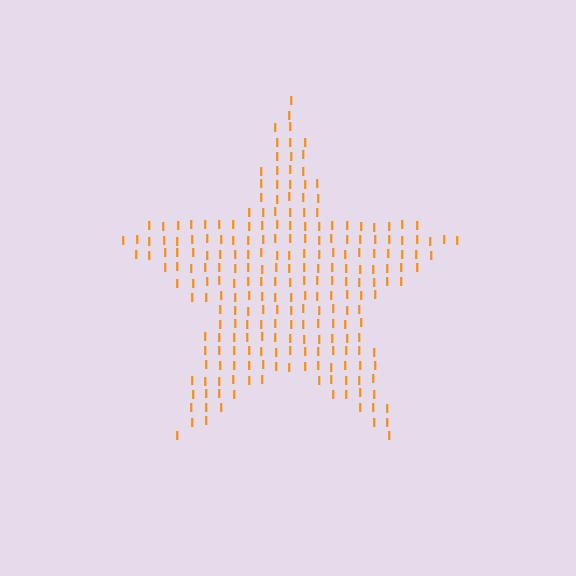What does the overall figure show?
The overall figure shows a star.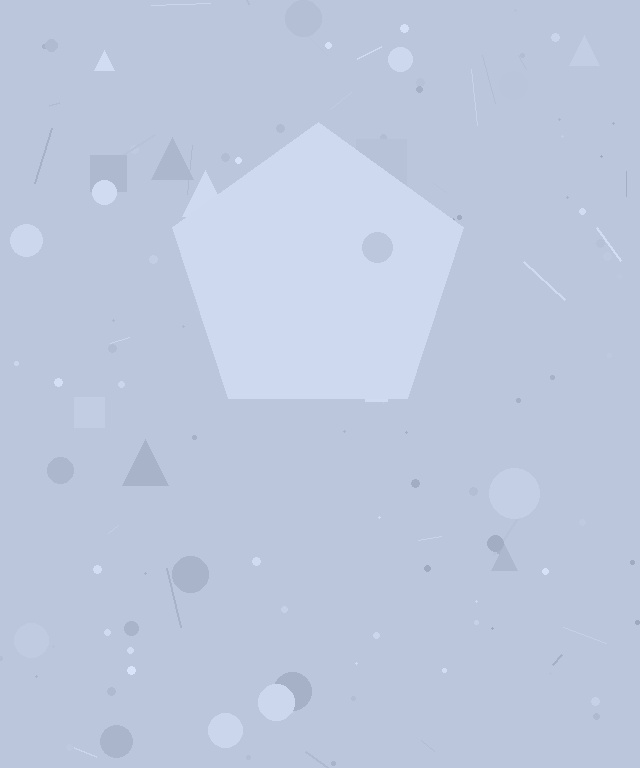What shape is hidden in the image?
A pentagon is hidden in the image.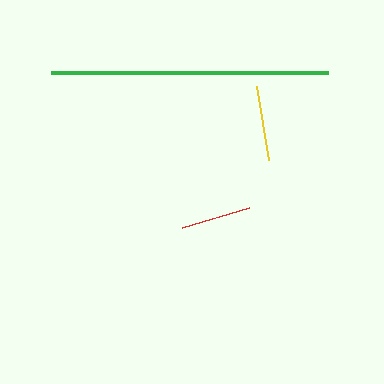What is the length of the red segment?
The red segment is approximately 69 pixels long.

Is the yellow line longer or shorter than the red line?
The yellow line is longer than the red line.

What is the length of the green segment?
The green segment is approximately 277 pixels long.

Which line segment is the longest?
The green line is the longest at approximately 277 pixels.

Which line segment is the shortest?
The red line is the shortest at approximately 69 pixels.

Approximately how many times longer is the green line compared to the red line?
The green line is approximately 4.0 times the length of the red line.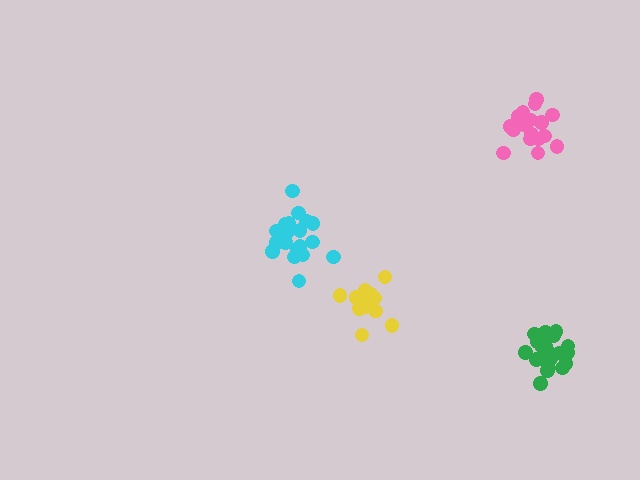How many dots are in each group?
Group 1: 17 dots, Group 2: 20 dots, Group 3: 15 dots, Group 4: 20 dots (72 total).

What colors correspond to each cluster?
The clusters are colored: pink, cyan, yellow, green.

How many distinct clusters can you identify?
There are 4 distinct clusters.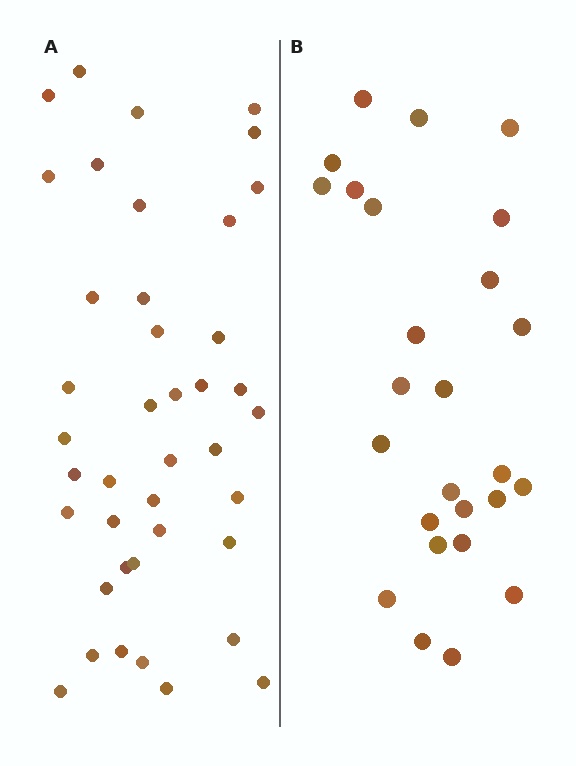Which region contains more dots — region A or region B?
Region A (the left region) has more dots.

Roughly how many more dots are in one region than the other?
Region A has approximately 15 more dots than region B.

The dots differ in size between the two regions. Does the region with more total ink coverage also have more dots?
No. Region B has more total ink coverage because its dots are larger, but region A actually contains more individual dots. Total area can be misleading — the number of items is what matters here.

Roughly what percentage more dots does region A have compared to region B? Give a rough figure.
About 60% more.